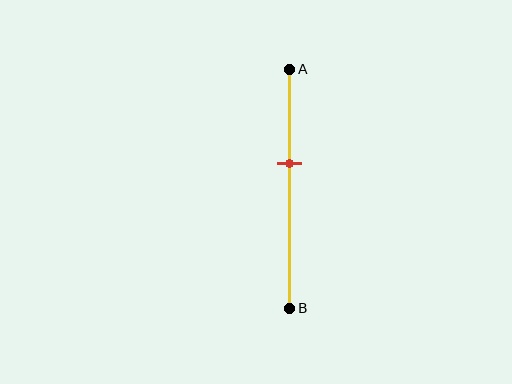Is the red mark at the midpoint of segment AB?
No, the mark is at about 40% from A, not at the 50% midpoint.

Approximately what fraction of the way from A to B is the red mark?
The red mark is approximately 40% of the way from A to B.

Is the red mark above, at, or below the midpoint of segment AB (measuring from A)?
The red mark is above the midpoint of segment AB.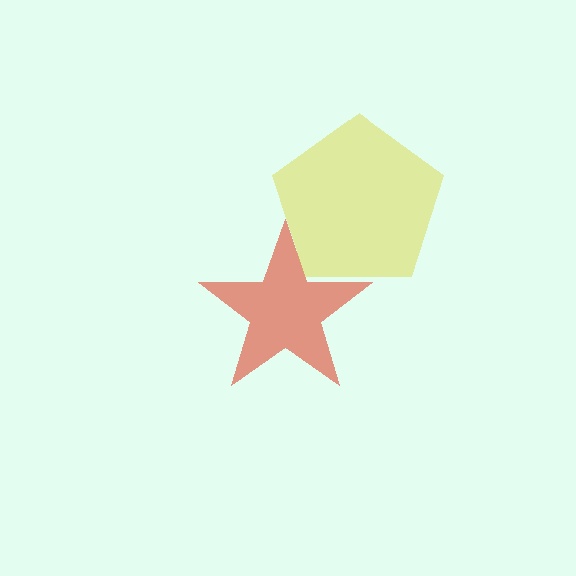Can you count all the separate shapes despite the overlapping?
Yes, there are 2 separate shapes.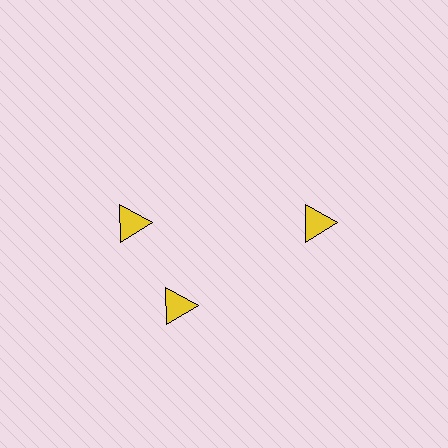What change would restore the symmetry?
The symmetry would be restored by rotating it back into even spacing with its neighbors so that all 3 triangles sit at equal angles and equal distance from the center.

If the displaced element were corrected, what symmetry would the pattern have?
It would have 3-fold rotational symmetry — the pattern would map onto itself every 120 degrees.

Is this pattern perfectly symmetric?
No. The 3 yellow triangles are arranged in a ring, but one element near the 11 o'clock position is rotated out of alignment along the ring, breaking the 3-fold rotational symmetry.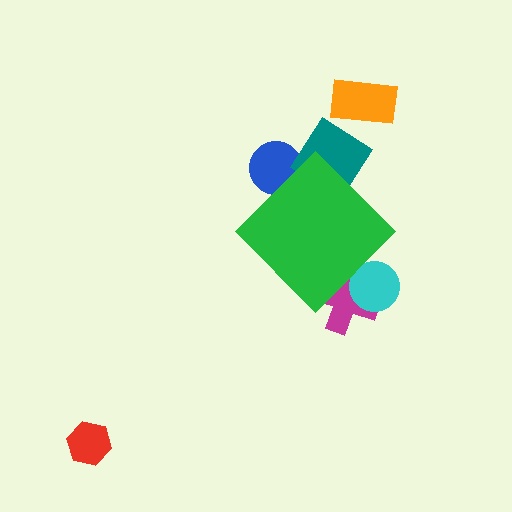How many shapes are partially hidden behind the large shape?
4 shapes are partially hidden.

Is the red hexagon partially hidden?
No, the red hexagon is fully visible.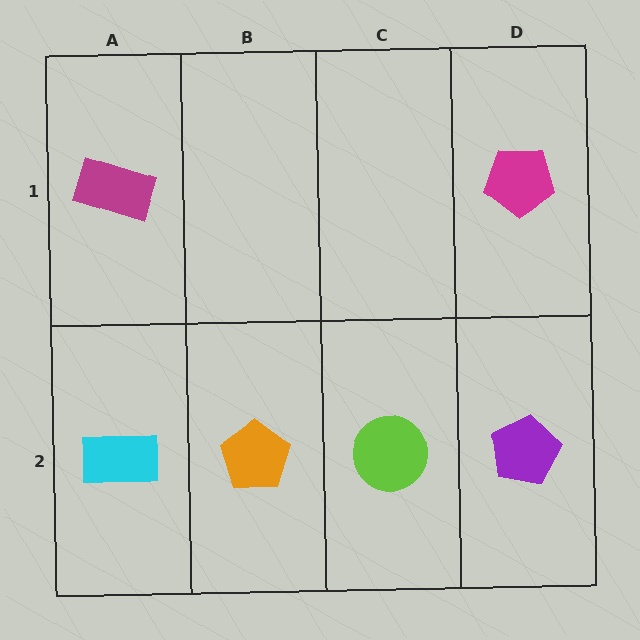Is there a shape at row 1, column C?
No, that cell is empty.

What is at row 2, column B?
An orange pentagon.